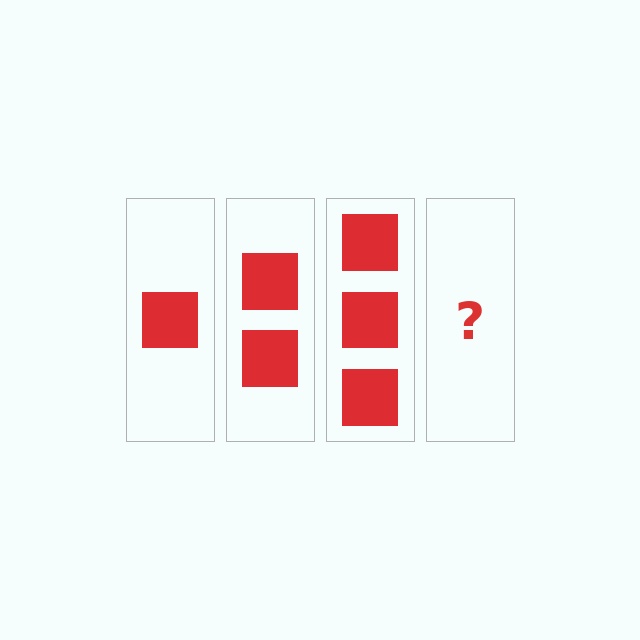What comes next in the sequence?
The next element should be 4 squares.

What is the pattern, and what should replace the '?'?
The pattern is that each step adds one more square. The '?' should be 4 squares.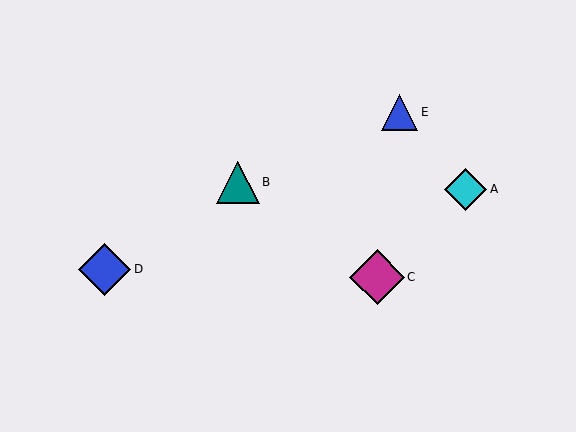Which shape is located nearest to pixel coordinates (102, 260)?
The blue diamond (labeled D) at (105, 269) is nearest to that location.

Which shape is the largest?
The magenta diamond (labeled C) is the largest.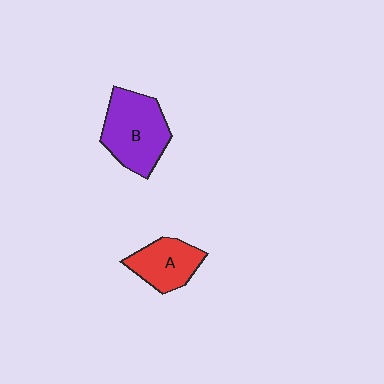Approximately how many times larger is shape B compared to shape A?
Approximately 1.5 times.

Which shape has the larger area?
Shape B (purple).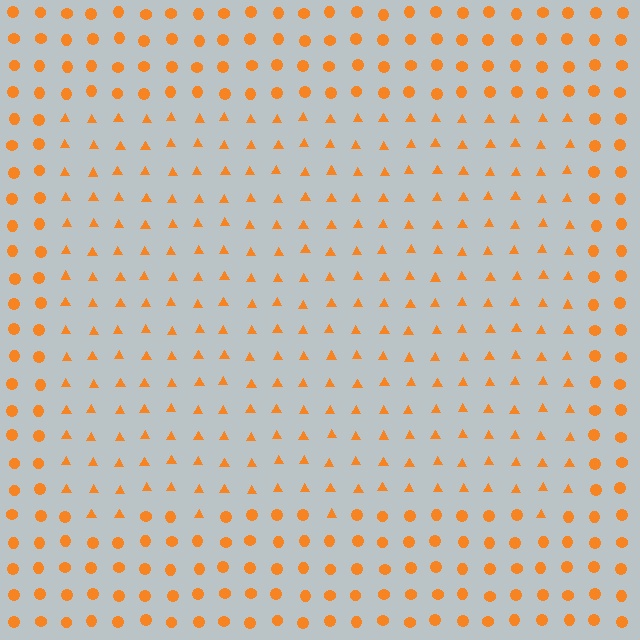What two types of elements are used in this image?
The image uses triangles inside the rectangle region and circles outside it.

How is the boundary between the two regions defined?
The boundary is defined by a change in element shape: triangles inside vs. circles outside. All elements share the same color and spacing.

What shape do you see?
I see a rectangle.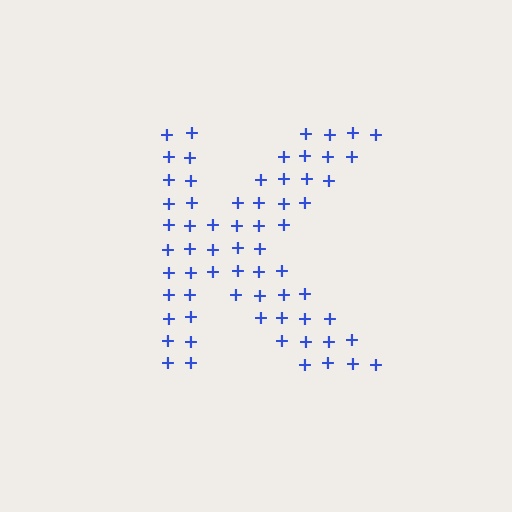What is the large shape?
The large shape is the letter K.